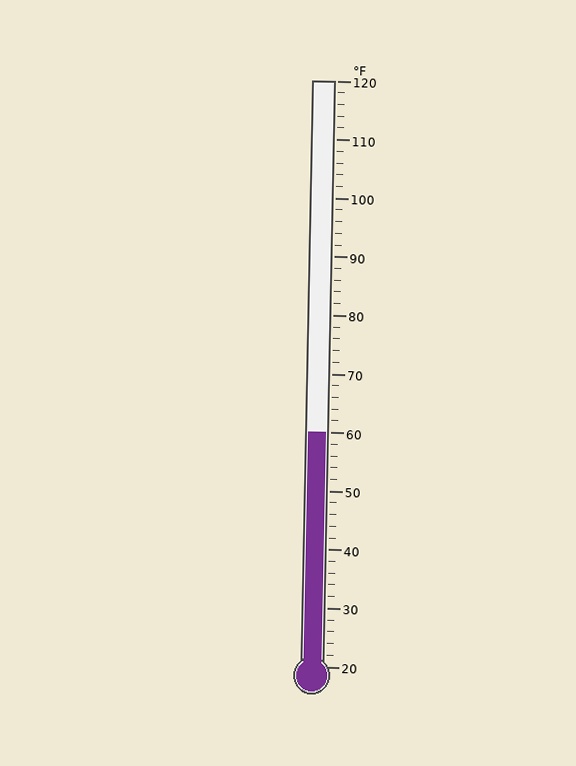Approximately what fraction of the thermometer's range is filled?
The thermometer is filled to approximately 40% of its range.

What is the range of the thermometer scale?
The thermometer scale ranges from 20°F to 120°F.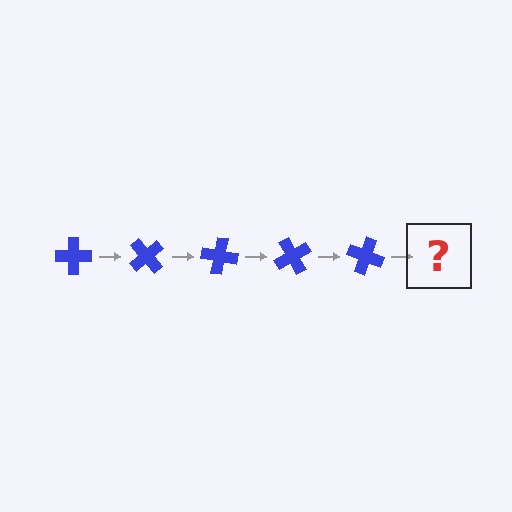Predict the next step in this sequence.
The next step is a blue cross rotated 250 degrees.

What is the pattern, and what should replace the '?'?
The pattern is that the cross rotates 50 degrees each step. The '?' should be a blue cross rotated 250 degrees.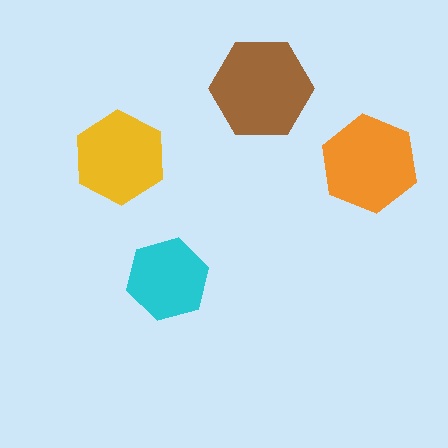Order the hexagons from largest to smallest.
the brown one, the orange one, the yellow one, the cyan one.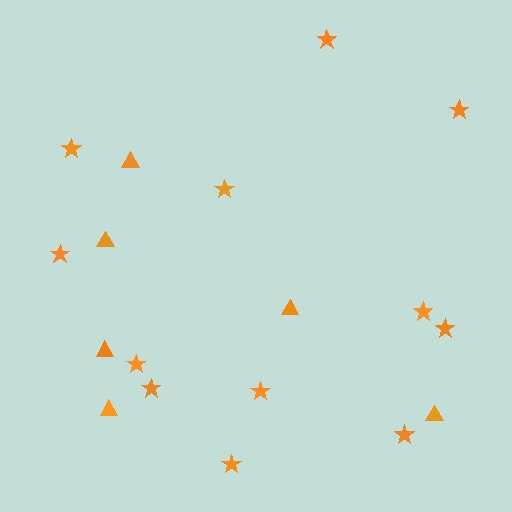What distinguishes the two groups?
There are 2 groups: one group of stars (12) and one group of triangles (6).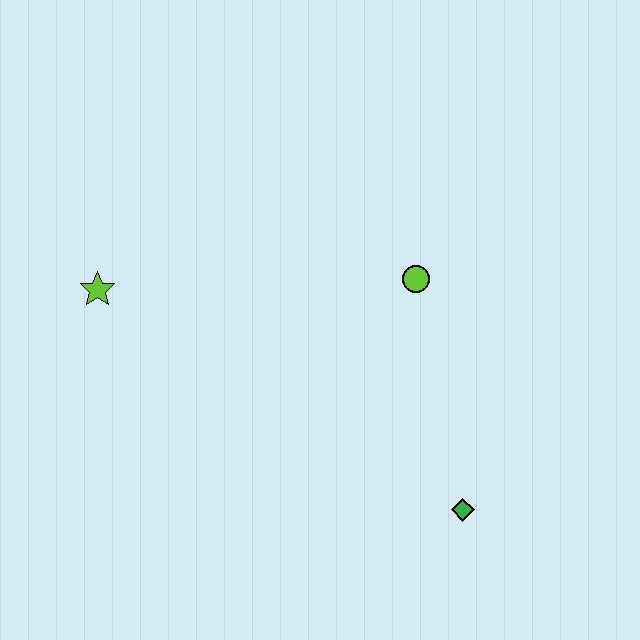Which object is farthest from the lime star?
The green diamond is farthest from the lime star.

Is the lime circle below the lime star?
No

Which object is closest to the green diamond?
The lime circle is closest to the green diamond.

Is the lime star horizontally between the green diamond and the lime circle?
No